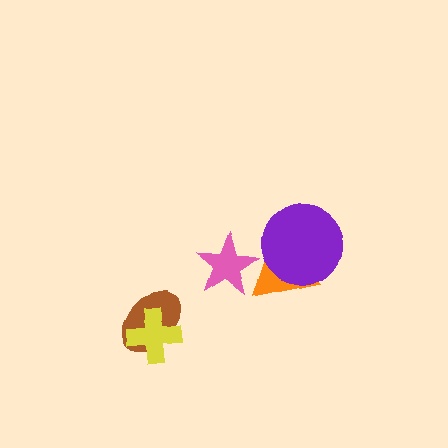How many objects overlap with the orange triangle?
2 objects overlap with the orange triangle.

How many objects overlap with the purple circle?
1 object overlaps with the purple circle.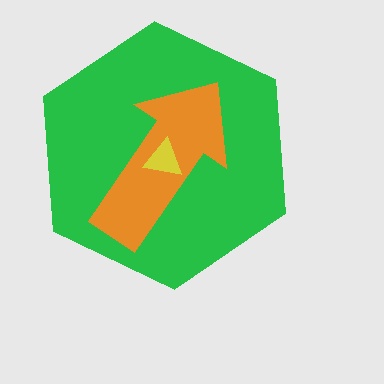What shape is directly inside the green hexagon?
The orange arrow.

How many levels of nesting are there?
3.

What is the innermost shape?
The yellow triangle.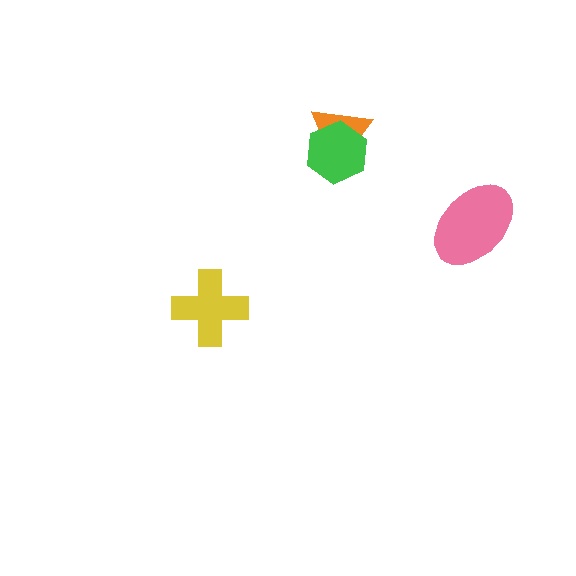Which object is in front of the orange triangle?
The green hexagon is in front of the orange triangle.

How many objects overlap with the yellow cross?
0 objects overlap with the yellow cross.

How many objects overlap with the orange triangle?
1 object overlaps with the orange triangle.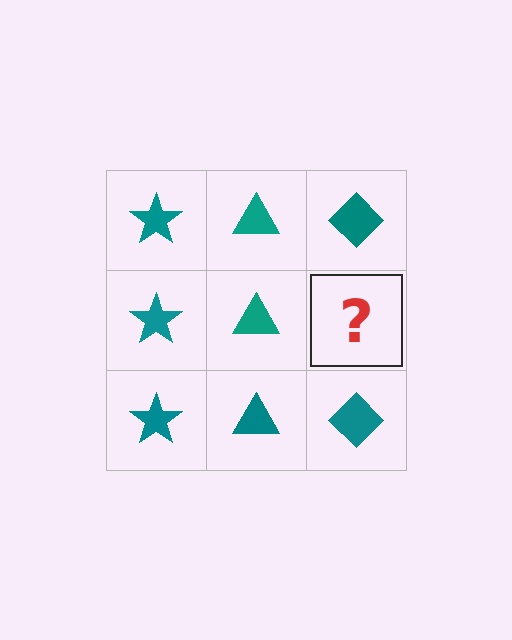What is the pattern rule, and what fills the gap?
The rule is that each column has a consistent shape. The gap should be filled with a teal diamond.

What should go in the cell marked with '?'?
The missing cell should contain a teal diamond.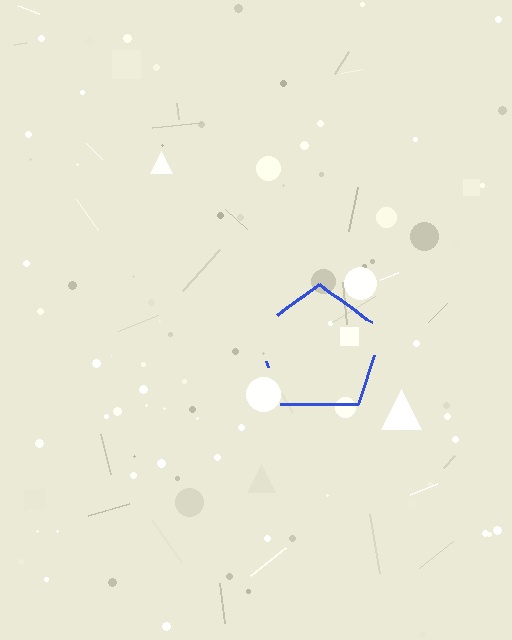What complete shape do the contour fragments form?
The contour fragments form a pentagon.